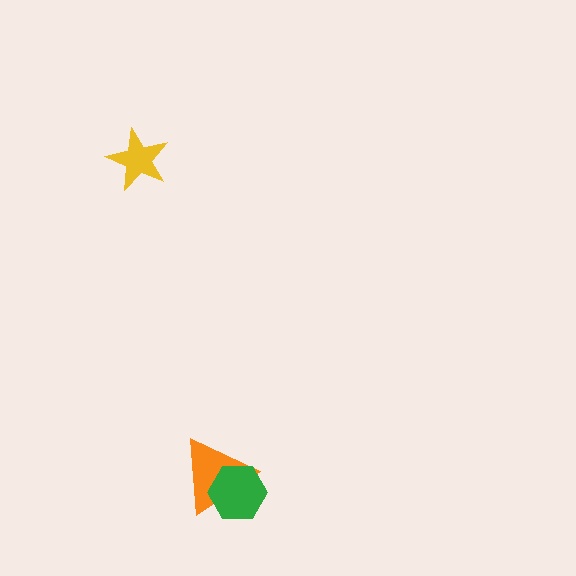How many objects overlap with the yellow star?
0 objects overlap with the yellow star.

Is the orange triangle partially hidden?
Yes, it is partially covered by another shape.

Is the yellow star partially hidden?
No, no other shape covers it.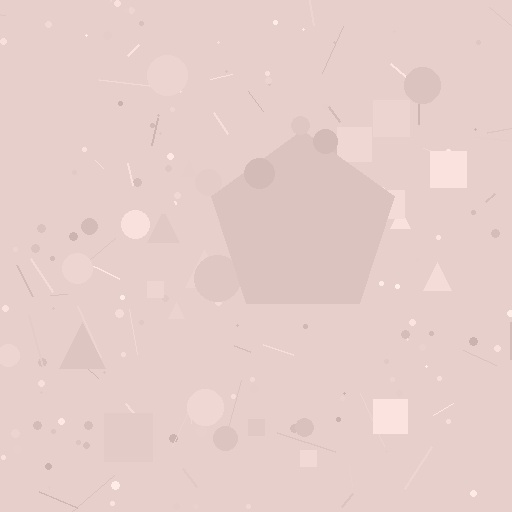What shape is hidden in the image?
A pentagon is hidden in the image.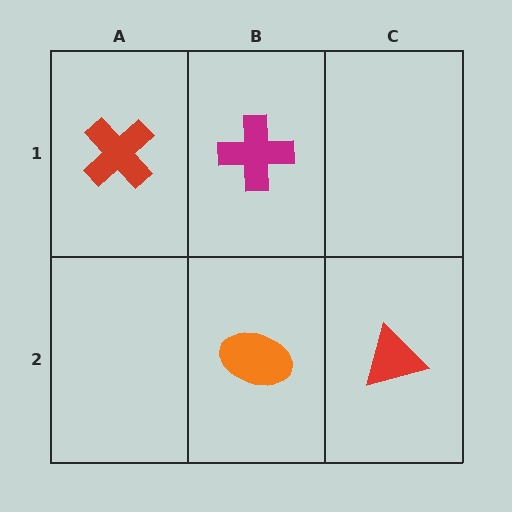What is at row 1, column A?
A red cross.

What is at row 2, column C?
A red triangle.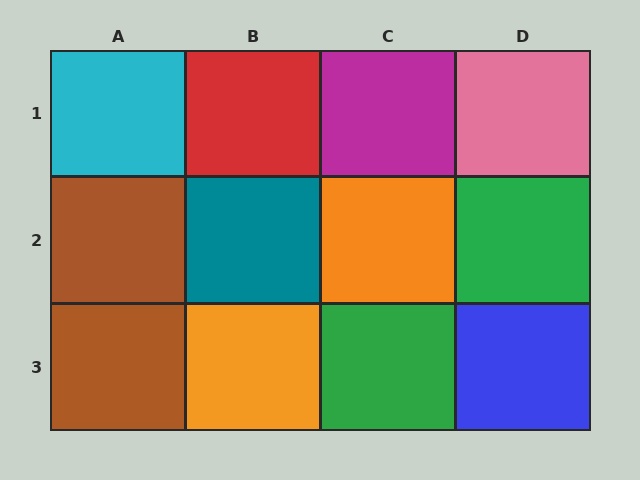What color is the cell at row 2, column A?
Brown.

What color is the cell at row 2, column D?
Green.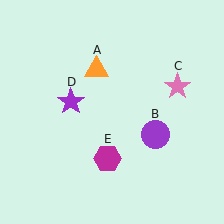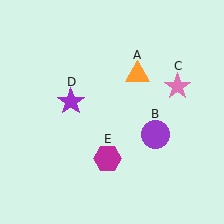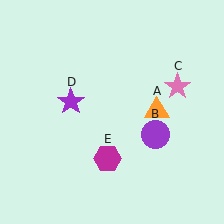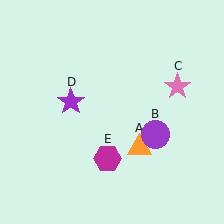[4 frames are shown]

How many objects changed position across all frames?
1 object changed position: orange triangle (object A).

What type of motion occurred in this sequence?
The orange triangle (object A) rotated clockwise around the center of the scene.